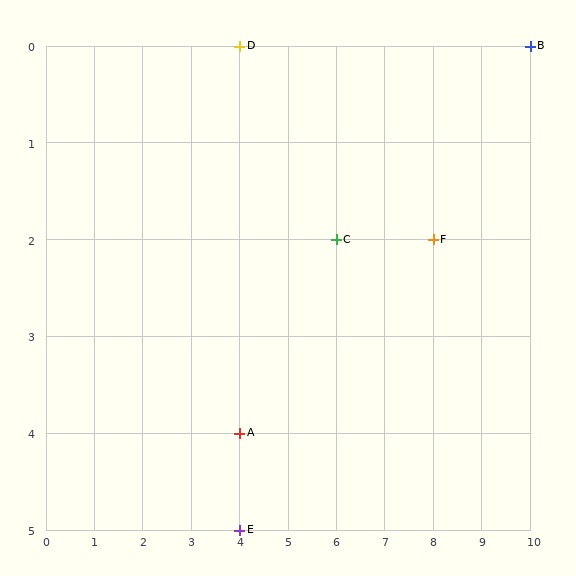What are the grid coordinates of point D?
Point D is at grid coordinates (4, 0).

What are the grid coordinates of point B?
Point B is at grid coordinates (10, 0).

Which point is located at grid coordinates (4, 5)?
Point E is at (4, 5).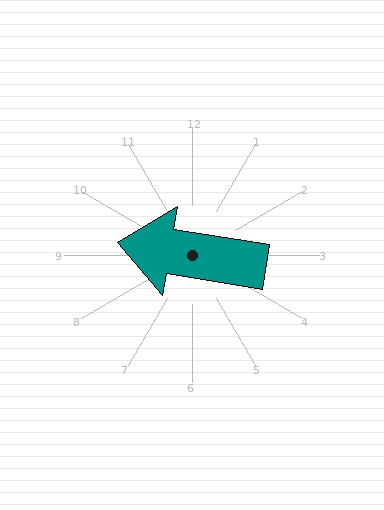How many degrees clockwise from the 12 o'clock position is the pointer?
Approximately 279 degrees.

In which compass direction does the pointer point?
West.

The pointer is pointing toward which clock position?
Roughly 9 o'clock.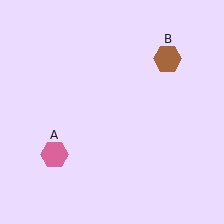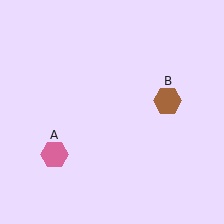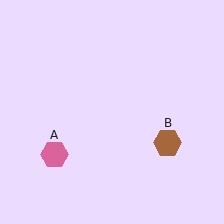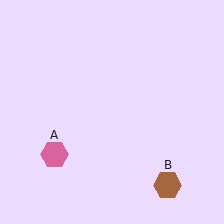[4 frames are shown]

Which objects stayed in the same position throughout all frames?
Pink hexagon (object A) remained stationary.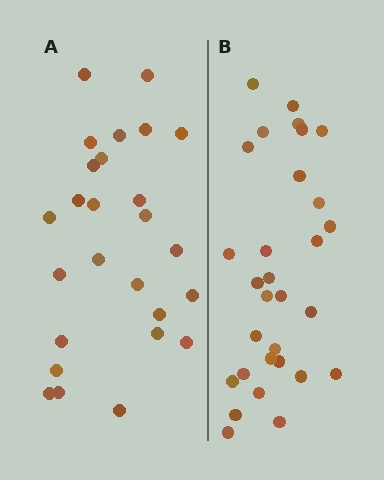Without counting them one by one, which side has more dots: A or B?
Region B (the right region) has more dots.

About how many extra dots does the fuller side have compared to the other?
Region B has about 4 more dots than region A.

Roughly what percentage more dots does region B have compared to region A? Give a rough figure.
About 15% more.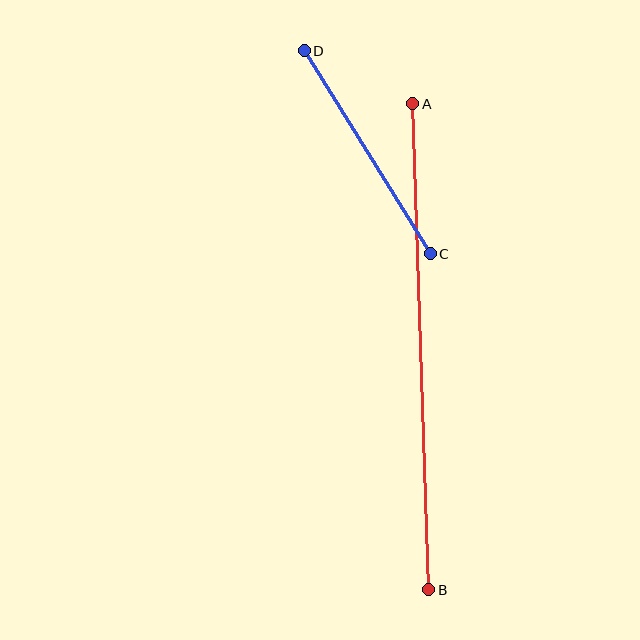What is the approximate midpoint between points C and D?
The midpoint is at approximately (367, 152) pixels.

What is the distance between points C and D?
The distance is approximately 239 pixels.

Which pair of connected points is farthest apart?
Points A and B are farthest apart.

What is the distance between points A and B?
The distance is approximately 486 pixels.